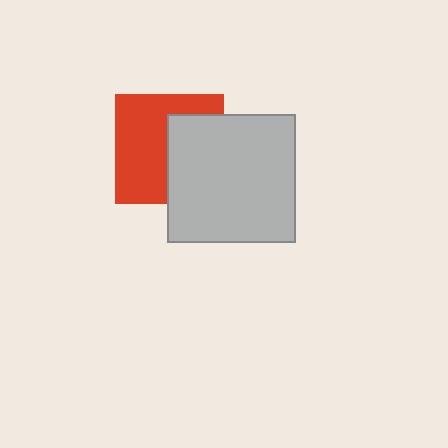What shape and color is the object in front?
The object in front is a light gray square.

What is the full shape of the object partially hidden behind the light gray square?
The partially hidden object is a red square.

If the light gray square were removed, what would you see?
You would see the complete red square.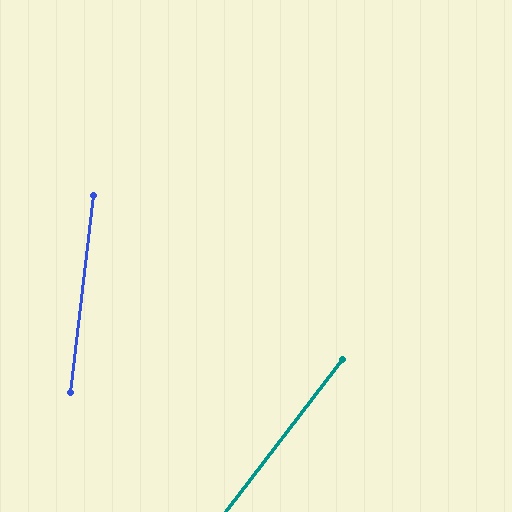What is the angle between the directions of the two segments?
Approximately 31 degrees.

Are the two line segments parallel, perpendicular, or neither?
Neither parallel nor perpendicular — they differ by about 31°.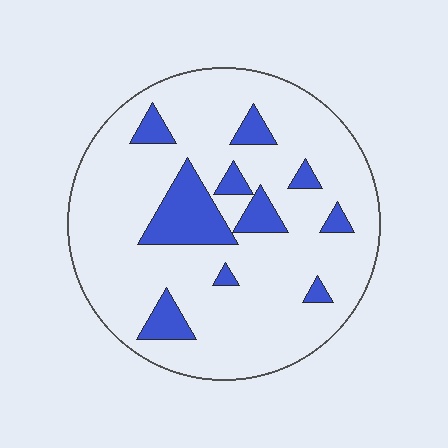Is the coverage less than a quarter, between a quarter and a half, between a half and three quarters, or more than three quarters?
Less than a quarter.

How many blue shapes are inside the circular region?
10.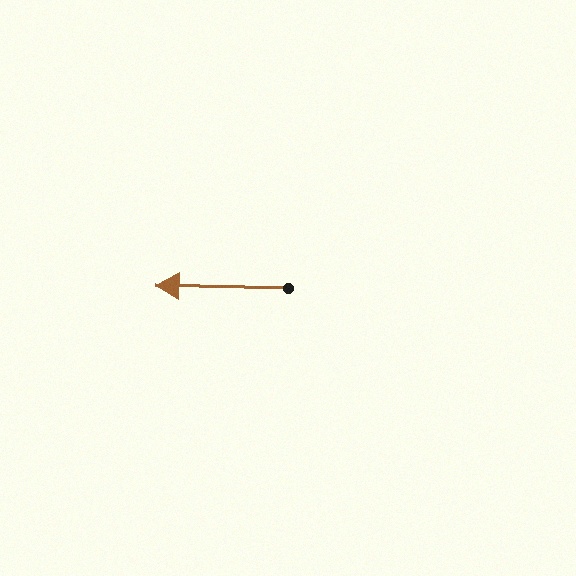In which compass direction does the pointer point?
West.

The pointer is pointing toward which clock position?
Roughly 9 o'clock.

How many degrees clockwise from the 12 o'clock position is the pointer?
Approximately 271 degrees.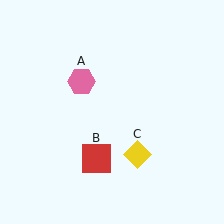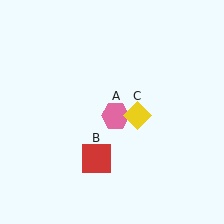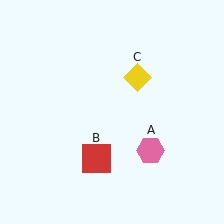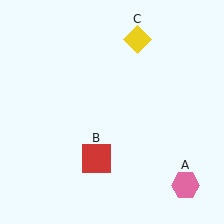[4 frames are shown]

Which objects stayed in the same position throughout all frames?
Red square (object B) remained stationary.